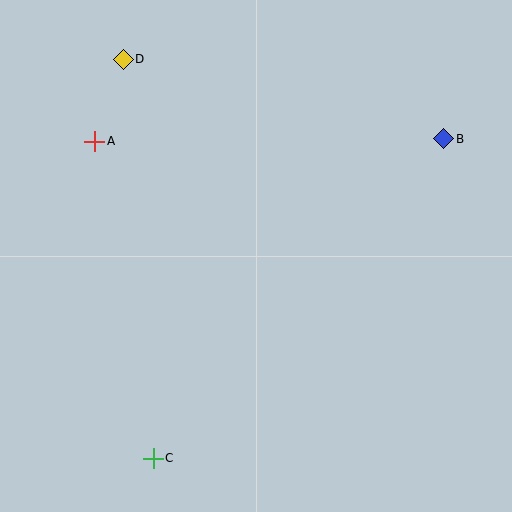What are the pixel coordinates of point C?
Point C is at (153, 458).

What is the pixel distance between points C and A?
The distance between C and A is 322 pixels.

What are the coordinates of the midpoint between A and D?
The midpoint between A and D is at (109, 100).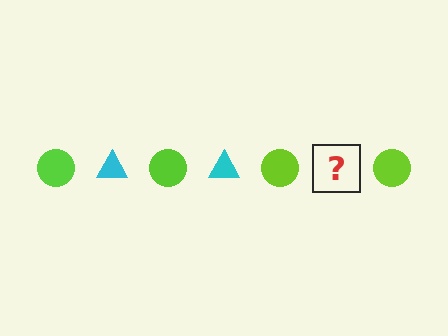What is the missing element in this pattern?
The missing element is a cyan triangle.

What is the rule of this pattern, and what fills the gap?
The rule is that the pattern alternates between lime circle and cyan triangle. The gap should be filled with a cyan triangle.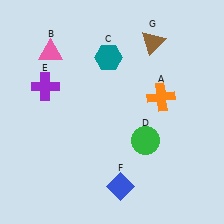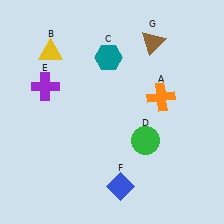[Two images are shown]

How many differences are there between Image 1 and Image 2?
There is 1 difference between the two images.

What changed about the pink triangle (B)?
In Image 1, B is pink. In Image 2, it changed to yellow.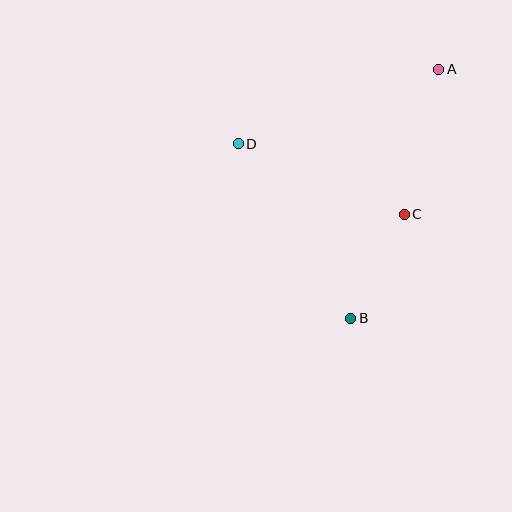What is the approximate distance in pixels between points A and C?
The distance between A and C is approximately 149 pixels.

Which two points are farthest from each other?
Points A and B are farthest from each other.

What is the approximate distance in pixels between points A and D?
The distance between A and D is approximately 214 pixels.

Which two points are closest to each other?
Points B and C are closest to each other.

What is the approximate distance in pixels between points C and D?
The distance between C and D is approximately 180 pixels.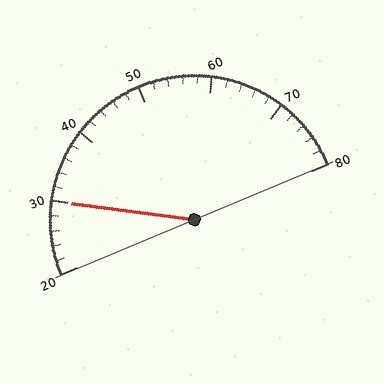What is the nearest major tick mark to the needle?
The nearest major tick mark is 30.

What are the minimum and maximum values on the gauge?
The gauge ranges from 20 to 80.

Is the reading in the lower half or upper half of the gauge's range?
The reading is in the lower half of the range (20 to 80).